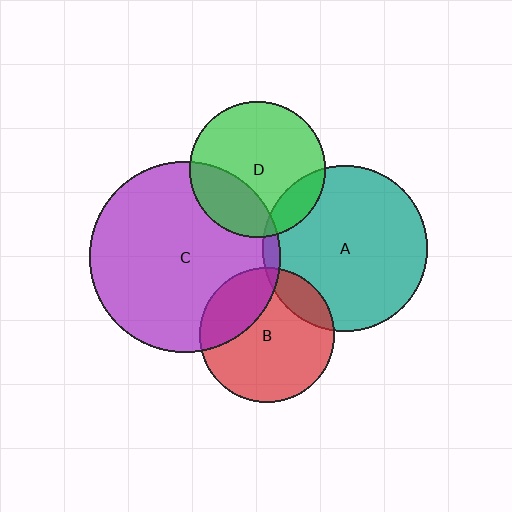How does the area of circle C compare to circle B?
Approximately 2.0 times.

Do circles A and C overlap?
Yes.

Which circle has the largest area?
Circle C (purple).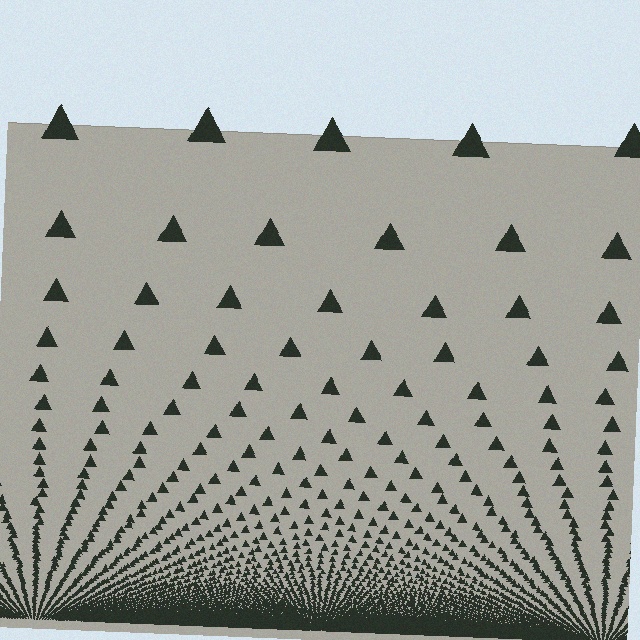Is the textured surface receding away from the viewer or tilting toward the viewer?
The surface appears to tilt toward the viewer. Texture elements get larger and sparser toward the top.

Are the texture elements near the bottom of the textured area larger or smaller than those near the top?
Smaller. The gradient is inverted — elements near the bottom are smaller and denser.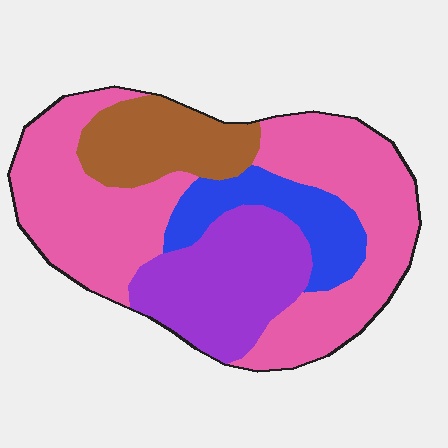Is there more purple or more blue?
Purple.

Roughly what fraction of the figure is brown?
Brown takes up about one sixth (1/6) of the figure.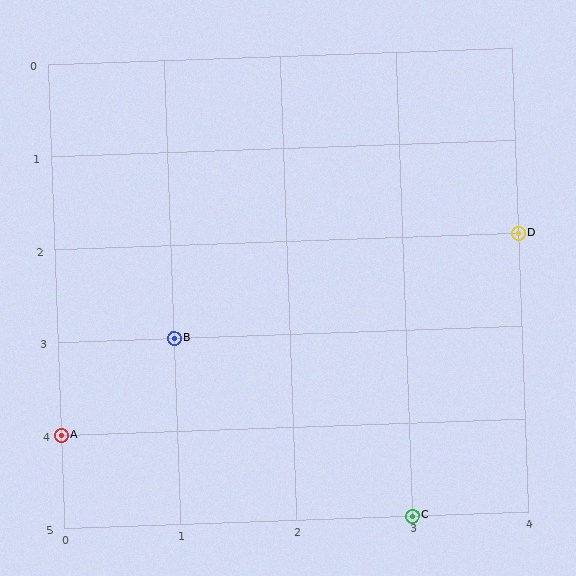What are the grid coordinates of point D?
Point D is at grid coordinates (4, 2).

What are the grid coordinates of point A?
Point A is at grid coordinates (0, 4).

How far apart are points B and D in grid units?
Points B and D are 3 columns and 1 row apart (about 3.2 grid units diagonally).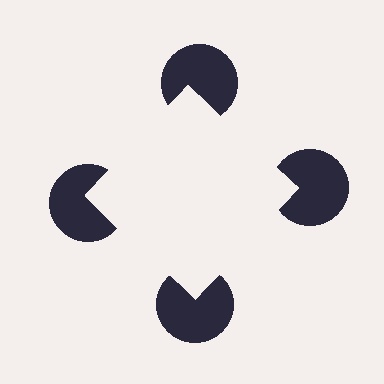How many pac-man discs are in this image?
There are 4 — one at each vertex of the illusory square.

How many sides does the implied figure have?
4 sides.